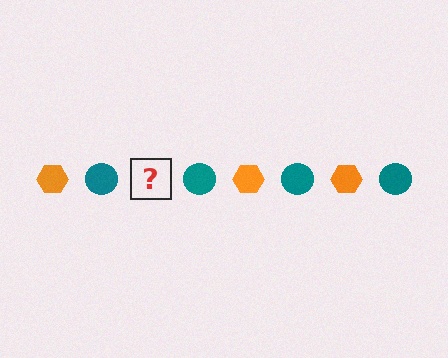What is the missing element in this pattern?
The missing element is an orange hexagon.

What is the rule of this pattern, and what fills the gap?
The rule is that the pattern alternates between orange hexagon and teal circle. The gap should be filled with an orange hexagon.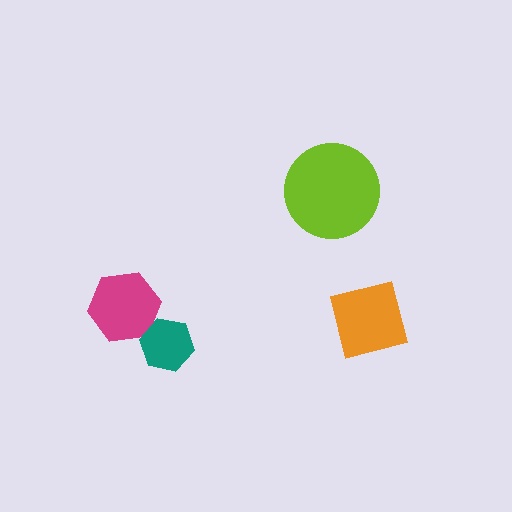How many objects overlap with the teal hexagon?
1 object overlaps with the teal hexagon.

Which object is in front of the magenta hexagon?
The teal hexagon is in front of the magenta hexagon.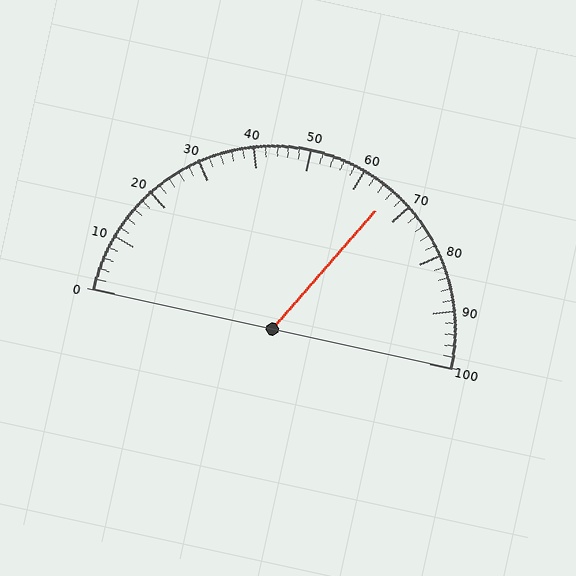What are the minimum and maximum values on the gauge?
The gauge ranges from 0 to 100.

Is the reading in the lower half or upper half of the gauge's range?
The reading is in the upper half of the range (0 to 100).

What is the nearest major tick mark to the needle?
The nearest major tick mark is 70.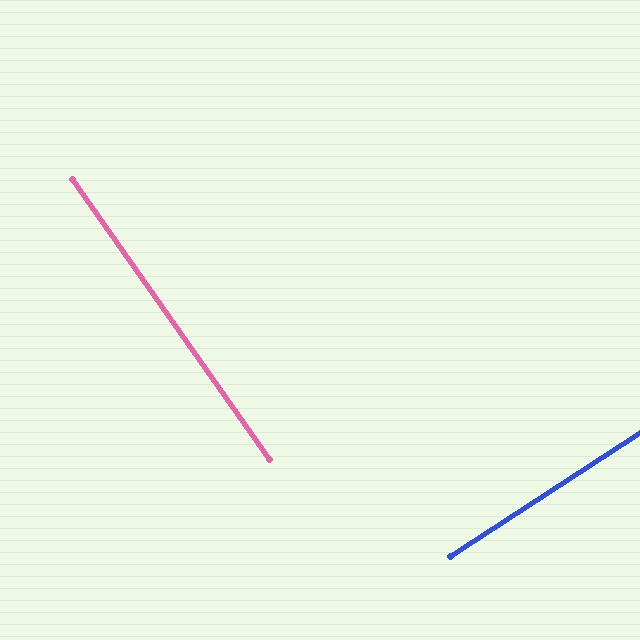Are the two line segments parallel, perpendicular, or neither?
Perpendicular — they meet at approximately 88°.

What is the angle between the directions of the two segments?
Approximately 88 degrees.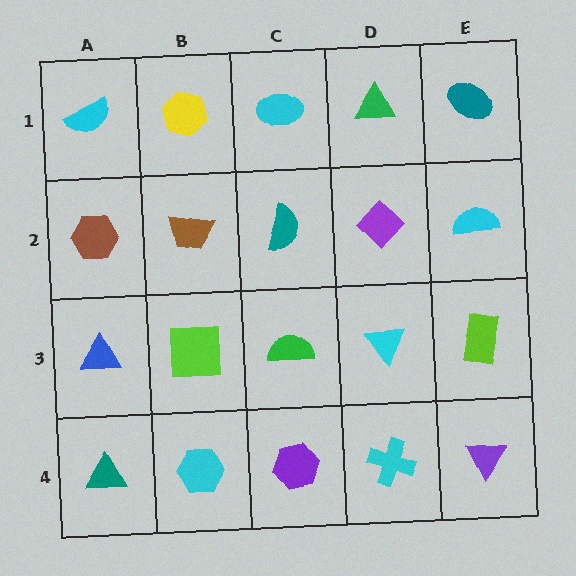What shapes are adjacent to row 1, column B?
A brown trapezoid (row 2, column B), a cyan semicircle (row 1, column A), a cyan ellipse (row 1, column C).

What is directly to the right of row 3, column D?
A lime rectangle.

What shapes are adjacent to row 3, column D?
A purple diamond (row 2, column D), a cyan cross (row 4, column D), a green semicircle (row 3, column C), a lime rectangle (row 3, column E).